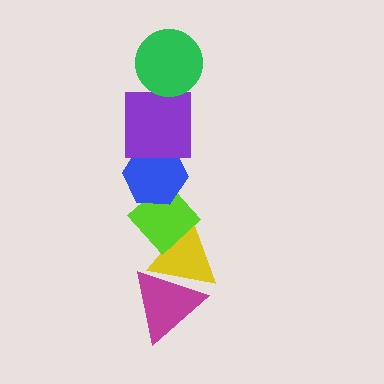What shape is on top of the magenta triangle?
The yellow triangle is on top of the magenta triangle.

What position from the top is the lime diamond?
The lime diamond is 4th from the top.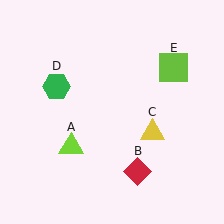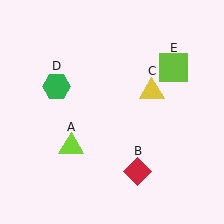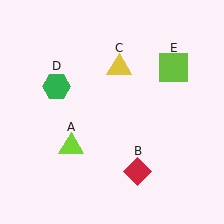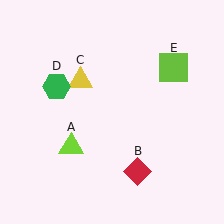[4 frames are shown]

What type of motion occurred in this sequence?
The yellow triangle (object C) rotated counterclockwise around the center of the scene.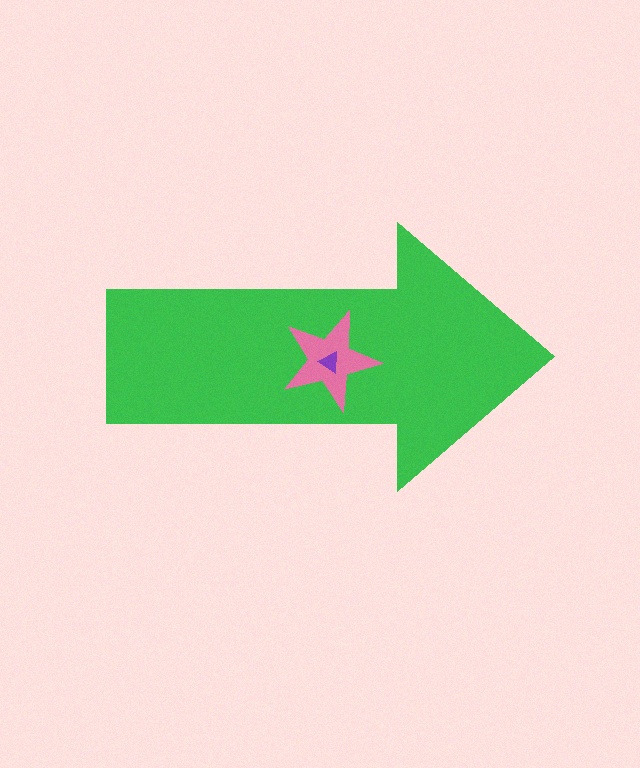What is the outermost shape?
The green arrow.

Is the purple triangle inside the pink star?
Yes.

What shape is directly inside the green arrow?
The pink star.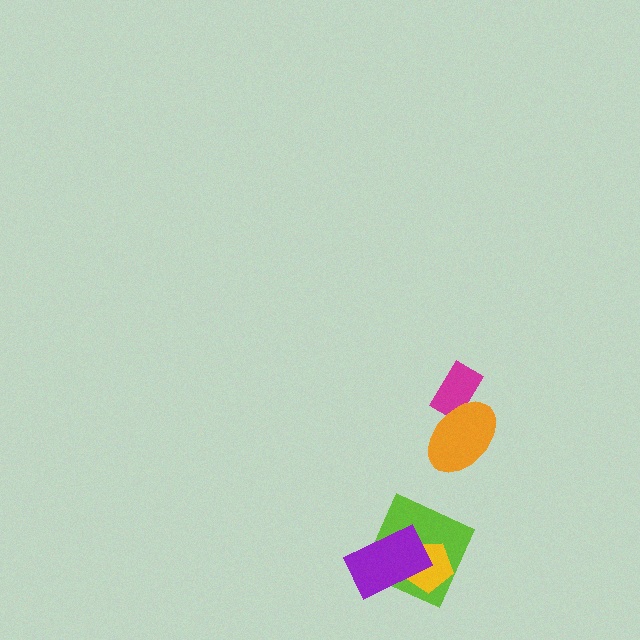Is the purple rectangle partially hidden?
No, no other shape covers it.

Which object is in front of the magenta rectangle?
The orange ellipse is in front of the magenta rectangle.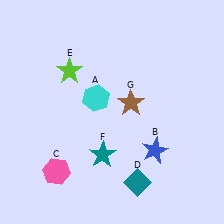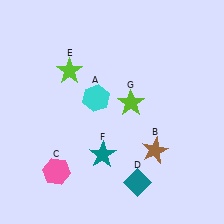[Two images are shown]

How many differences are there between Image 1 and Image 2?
There are 2 differences between the two images.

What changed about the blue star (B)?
In Image 1, B is blue. In Image 2, it changed to brown.